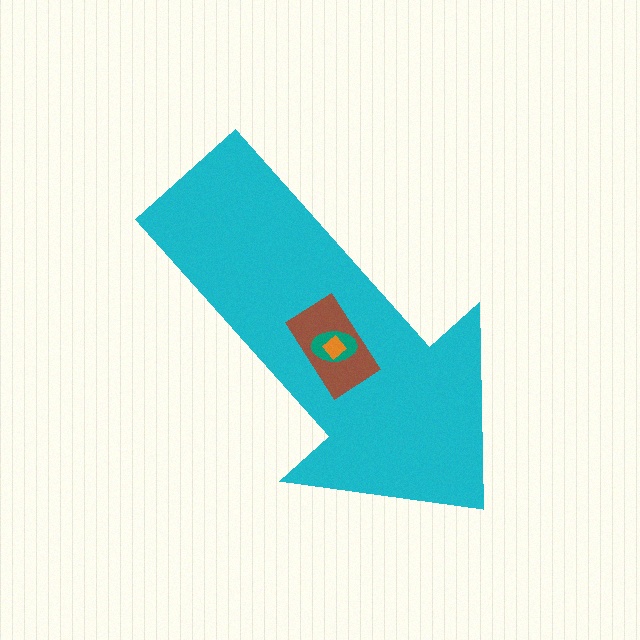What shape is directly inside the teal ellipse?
The orange diamond.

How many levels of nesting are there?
4.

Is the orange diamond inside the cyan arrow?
Yes.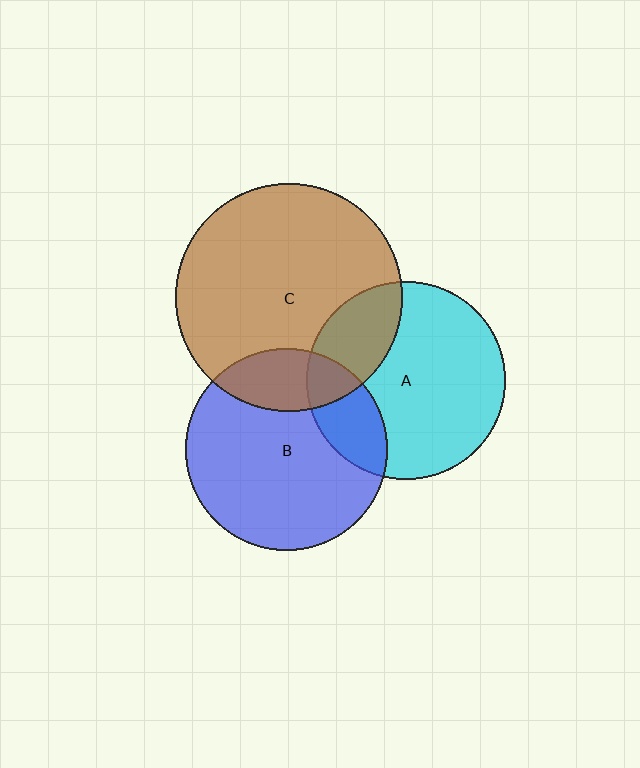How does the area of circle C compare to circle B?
Approximately 1.3 times.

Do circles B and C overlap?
Yes.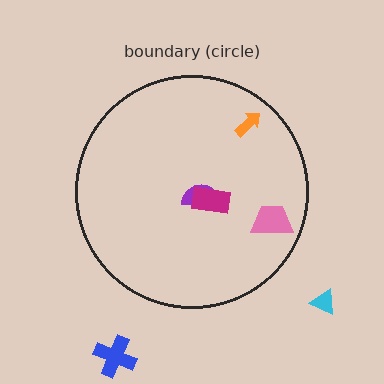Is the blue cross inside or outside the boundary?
Outside.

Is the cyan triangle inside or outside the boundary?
Outside.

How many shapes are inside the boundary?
4 inside, 2 outside.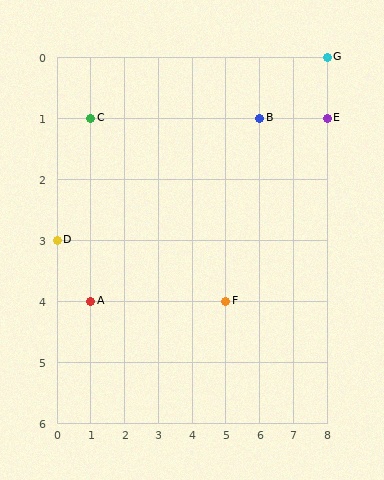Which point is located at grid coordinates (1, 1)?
Point C is at (1, 1).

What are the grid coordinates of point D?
Point D is at grid coordinates (0, 3).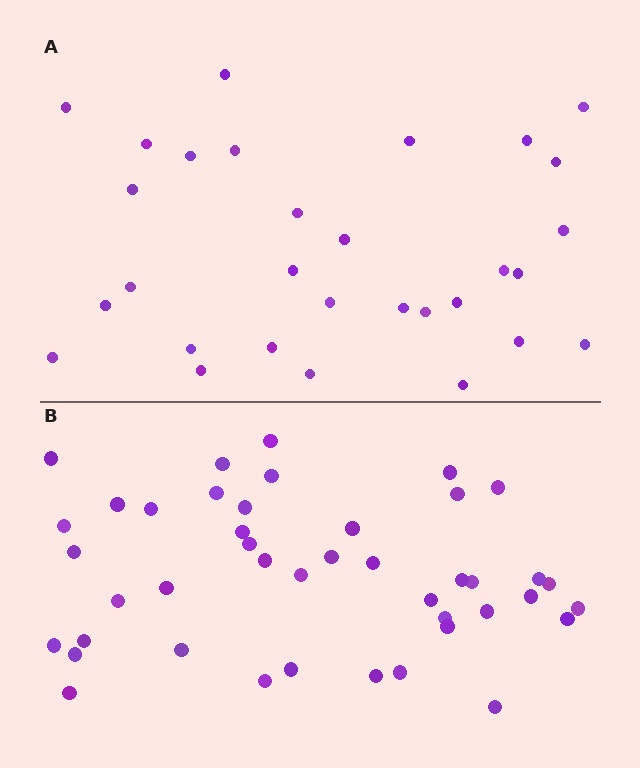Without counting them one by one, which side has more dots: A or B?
Region B (the bottom region) has more dots.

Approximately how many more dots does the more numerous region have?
Region B has approximately 15 more dots than region A.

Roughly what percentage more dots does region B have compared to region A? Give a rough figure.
About 45% more.